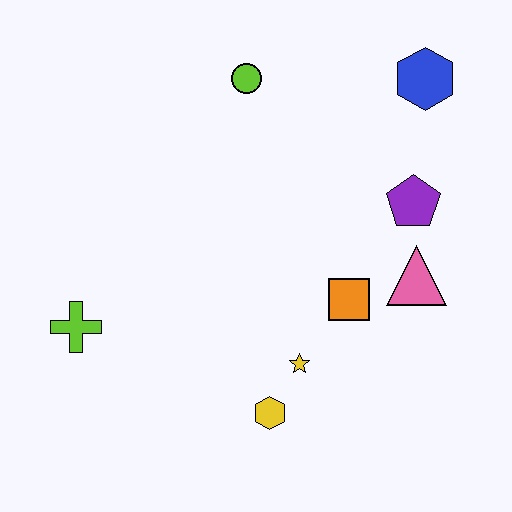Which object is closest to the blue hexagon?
The purple pentagon is closest to the blue hexagon.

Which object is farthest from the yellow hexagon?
The blue hexagon is farthest from the yellow hexagon.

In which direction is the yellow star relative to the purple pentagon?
The yellow star is below the purple pentagon.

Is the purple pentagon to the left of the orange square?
No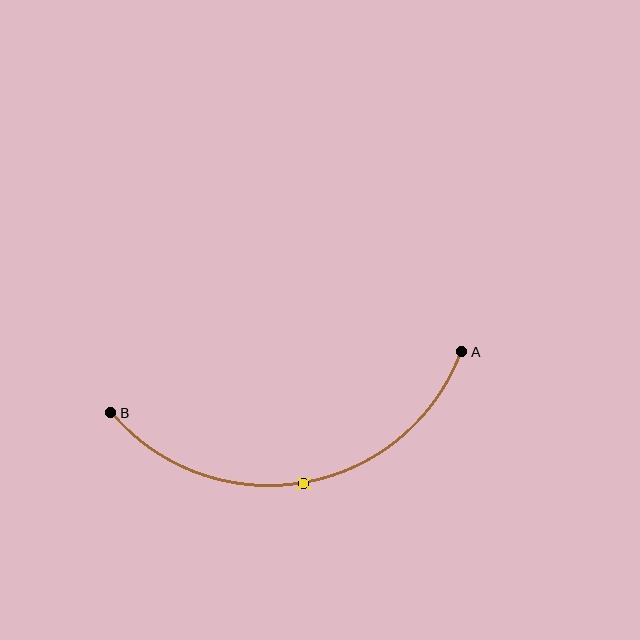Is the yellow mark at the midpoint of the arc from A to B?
Yes. The yellow mark lies on the arc at equal arc-length from both A and B — it is the arc midpoint.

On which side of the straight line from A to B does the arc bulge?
The arc bulges below the straight line connecting A and B.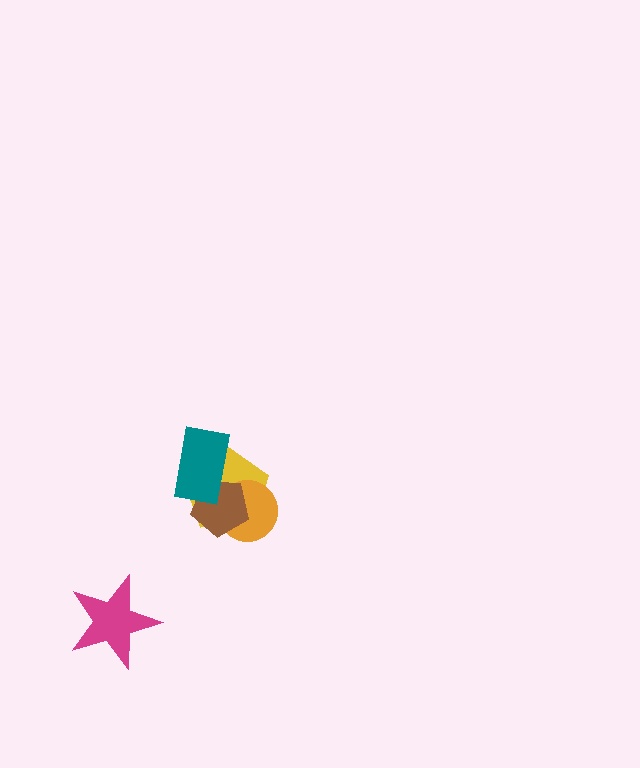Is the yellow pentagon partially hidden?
Yes, it is partially covered by another shape.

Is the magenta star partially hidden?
No, no other shape covers it.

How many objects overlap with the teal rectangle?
2 objects overlap with the teal rectangle.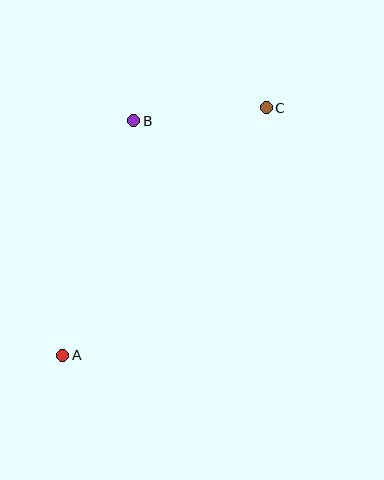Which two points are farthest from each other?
Points A and C are farthest from each other.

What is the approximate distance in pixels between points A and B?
The distance between A and B is approximately 245 pixels.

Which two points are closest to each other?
Points B and C are closest to each other.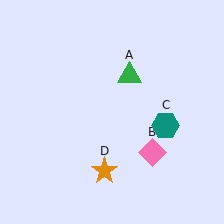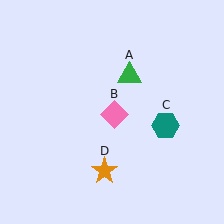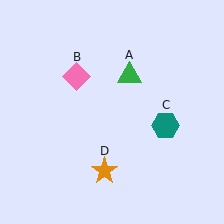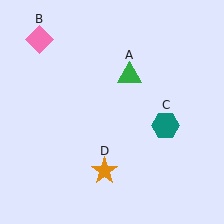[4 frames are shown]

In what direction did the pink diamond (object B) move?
The pink diamond (object B) moved up and to the left.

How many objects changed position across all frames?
1 object changed position: pink diamond (object B).